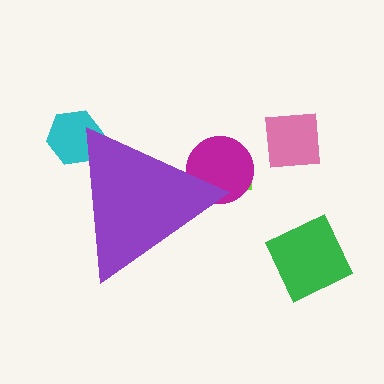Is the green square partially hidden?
No, the green square is fully visible.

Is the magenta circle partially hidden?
Yes, the magenta circle is partially hidden behind the purple triangle.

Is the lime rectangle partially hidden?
Yes, the lime rectangle is partially hidden behind the purple triangle.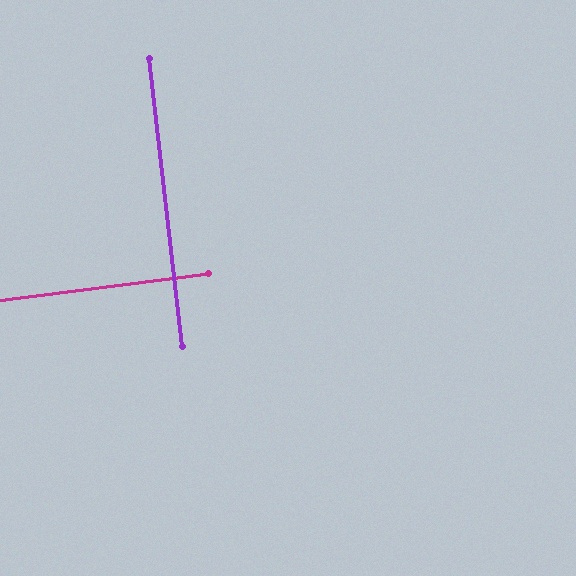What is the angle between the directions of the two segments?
Approximately 89 degrees.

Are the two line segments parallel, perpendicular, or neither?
Perpendicular — they meet at approximately 89°.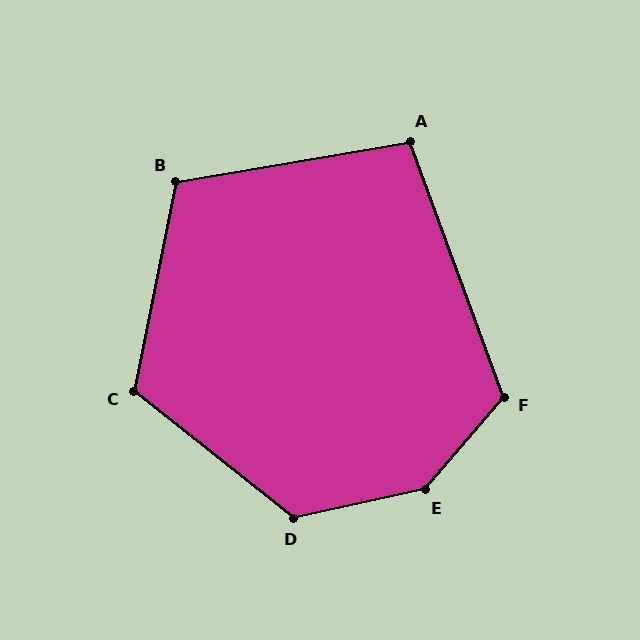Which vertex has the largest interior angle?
E, at approximately 143 degrees.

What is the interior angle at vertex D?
Approximately 130 degrees (obtuse).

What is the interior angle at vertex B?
Approximately 111 degrees (obtuse).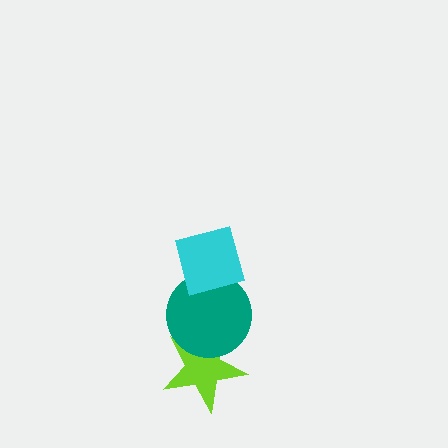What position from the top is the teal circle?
The teal circle is 2nd from the top.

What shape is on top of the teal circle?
The cyan diamond is on top of the teal circle.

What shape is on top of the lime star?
The teal circle is on top of the lime star.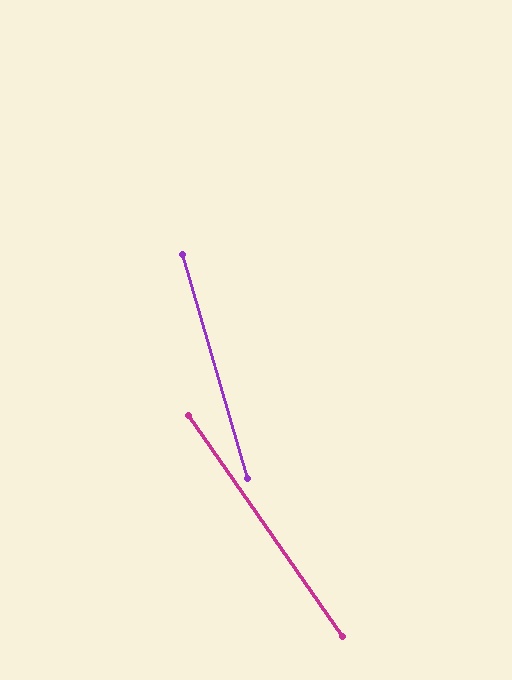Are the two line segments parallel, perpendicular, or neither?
Neither parallel nor perpendicular — they differ by about 19°.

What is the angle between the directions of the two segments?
Approximately 19 degrees.